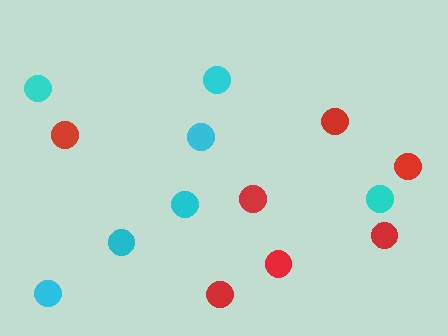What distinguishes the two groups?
There are 2 groups: one group of cyan circles (7) and one group of red circles (7).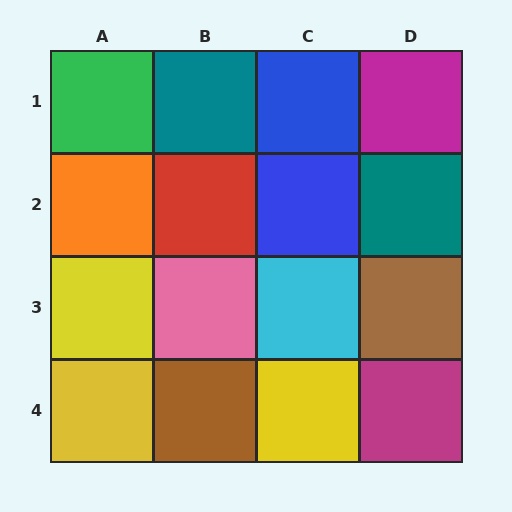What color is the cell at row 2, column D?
Teal.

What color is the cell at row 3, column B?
Pink.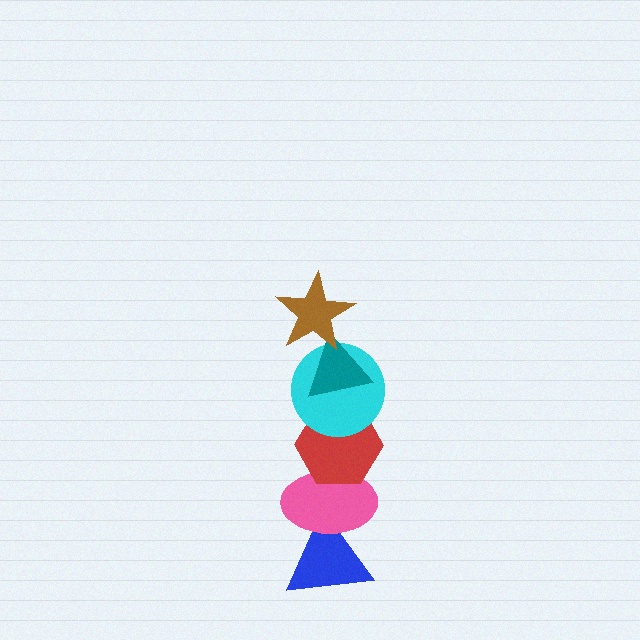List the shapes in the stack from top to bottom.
From top to bottom: the brown star, the teal triangle, the cyan circle, the red hexagon, the pink ellipse, the blue triangle.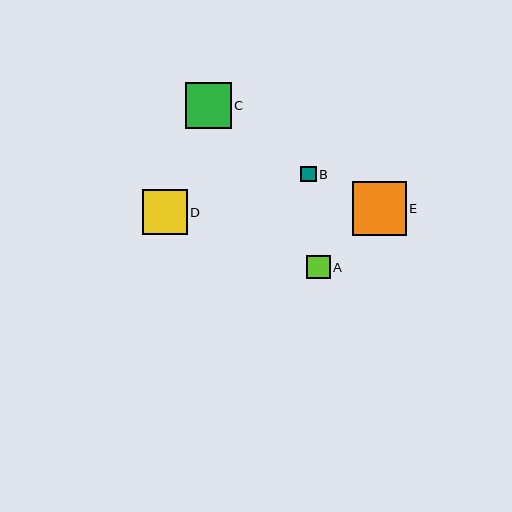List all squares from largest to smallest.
From largest to smallest: E, C, D, A, B.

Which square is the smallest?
Square B is the smallest with a size of approximately 16 pixels.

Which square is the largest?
Square E is the largest with a size of approximately 54 pixels.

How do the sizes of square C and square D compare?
Square C and square D are approximately the same size.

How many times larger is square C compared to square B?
Square C is approximately 2.9 times the size of square B.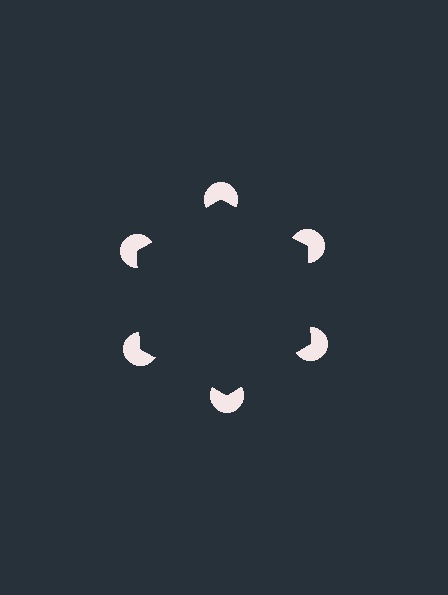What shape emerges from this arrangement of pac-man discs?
An illusory hexagon — its edges are inferred from the aligned wedge cuts in the pac-man discs, not physically drawn.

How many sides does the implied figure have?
6 sides.